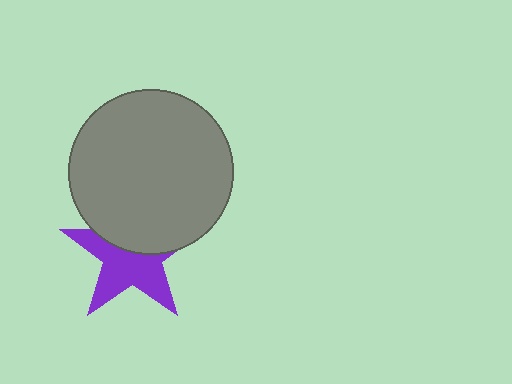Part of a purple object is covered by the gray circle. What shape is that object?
It is a star.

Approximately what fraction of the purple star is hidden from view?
Roughly 43% of the purple star is hidden behind the gray circle.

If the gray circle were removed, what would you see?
You would see the complete purple star.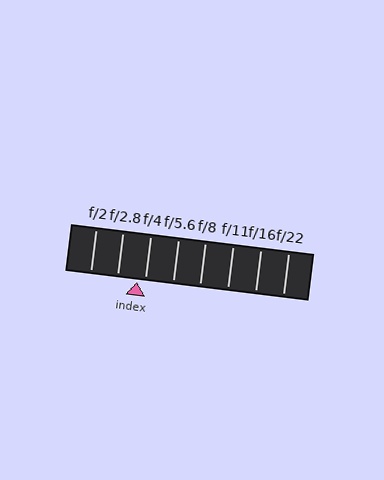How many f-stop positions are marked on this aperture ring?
There are 8 f-stop positions marked.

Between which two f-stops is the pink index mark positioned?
The index mark is between f/2.8 and f/4.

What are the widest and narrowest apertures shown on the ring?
The widest aperture shown is f/2 and the narrowest is f/22.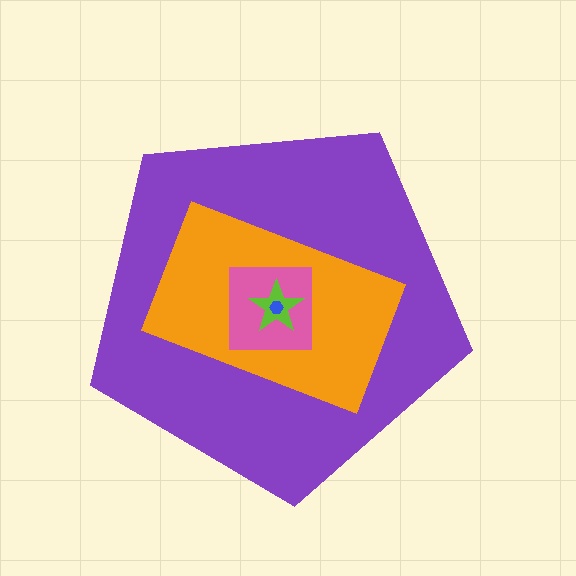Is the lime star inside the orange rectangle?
Yes.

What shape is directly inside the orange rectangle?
The pink square.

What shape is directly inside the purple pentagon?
The orange rectangle.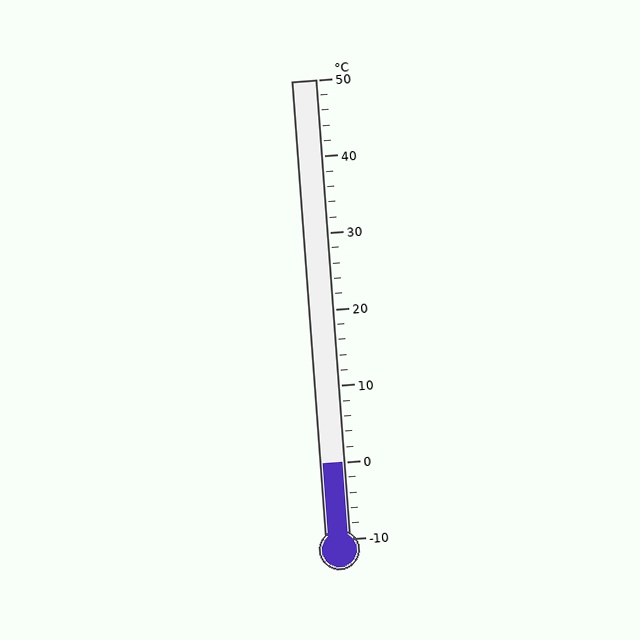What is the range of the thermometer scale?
The thermometer scale ranges from -10°C to 50°C.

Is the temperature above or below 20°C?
The temperature is below 20°C.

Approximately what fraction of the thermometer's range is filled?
The thermometer is filled to approximately 15% of its range.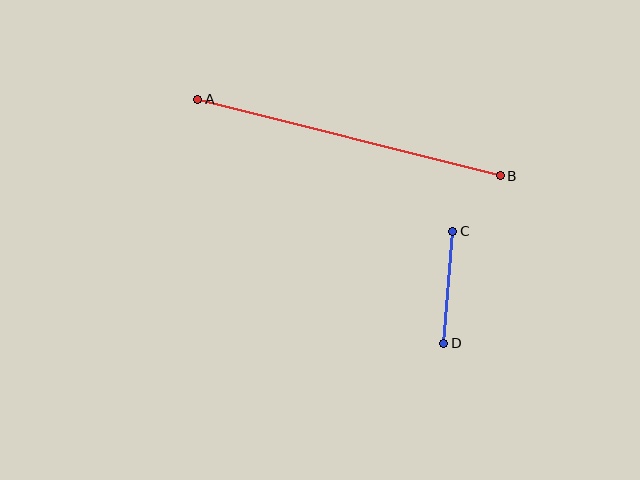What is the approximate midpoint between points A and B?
The midpoint is at approximately (349, 138) pixels.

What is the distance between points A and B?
The distance is approximately 312 pixels.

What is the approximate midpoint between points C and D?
The midpoint is at approximately (448, 287) pixels.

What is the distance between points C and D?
The distance is approximately 112 pixels.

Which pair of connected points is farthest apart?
Points A and B are farthest apart.